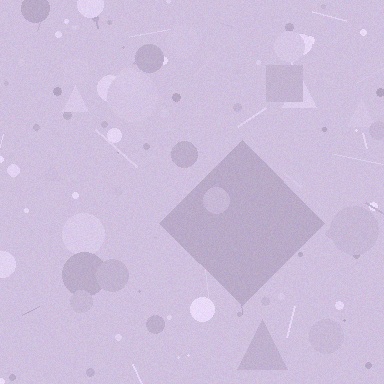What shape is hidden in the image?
A diamond is hidden in the image.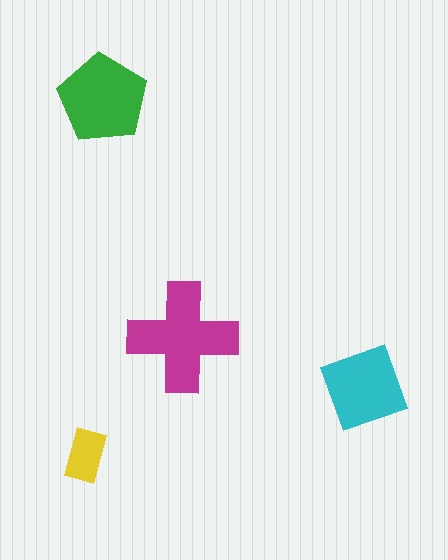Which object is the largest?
The magenta cross.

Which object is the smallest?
The yellow rectangle.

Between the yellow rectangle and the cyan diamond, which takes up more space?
The cyan diamond.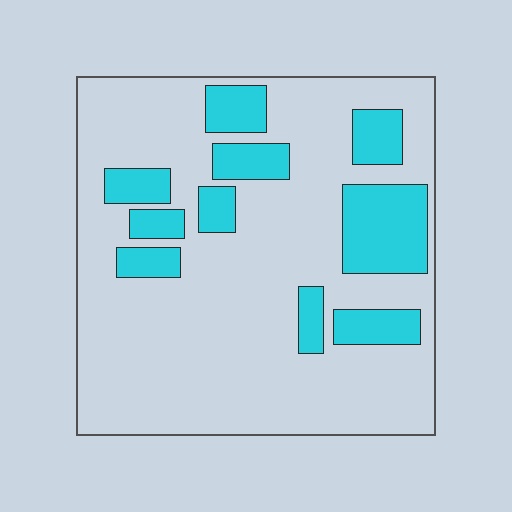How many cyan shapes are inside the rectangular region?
10.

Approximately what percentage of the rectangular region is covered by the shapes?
Approximately 25%.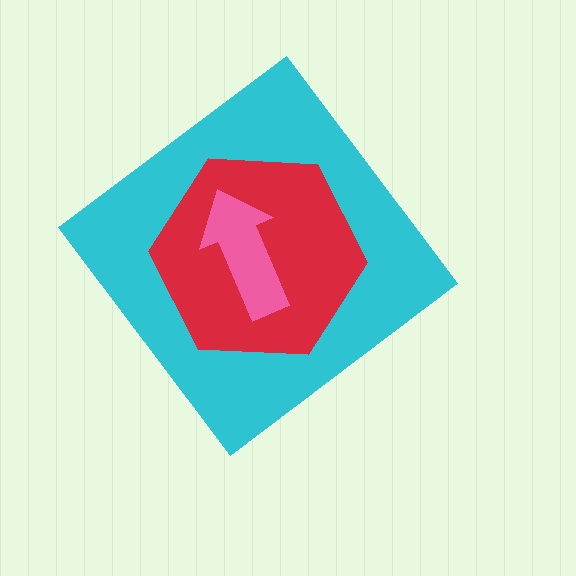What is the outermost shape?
The cyan diamond.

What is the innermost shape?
The pink arrow.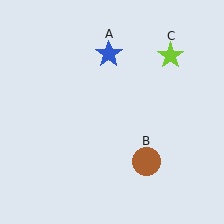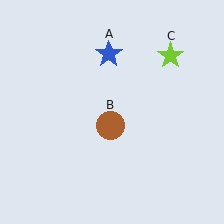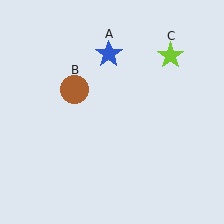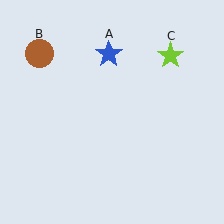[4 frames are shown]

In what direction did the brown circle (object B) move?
The brown circle (object B) moved up and to the left.